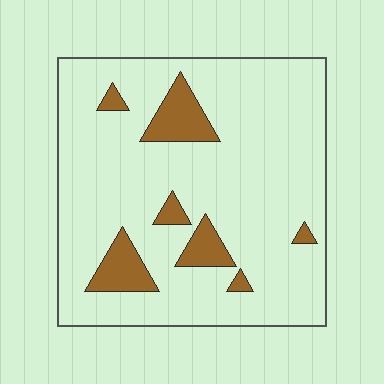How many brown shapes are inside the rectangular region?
7.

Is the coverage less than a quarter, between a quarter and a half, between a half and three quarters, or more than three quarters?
Less than a quarter.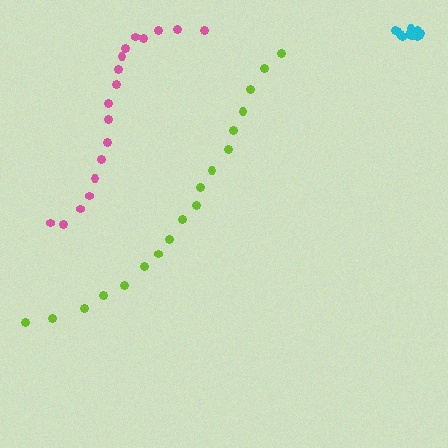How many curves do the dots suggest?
There are 3 distinct paths.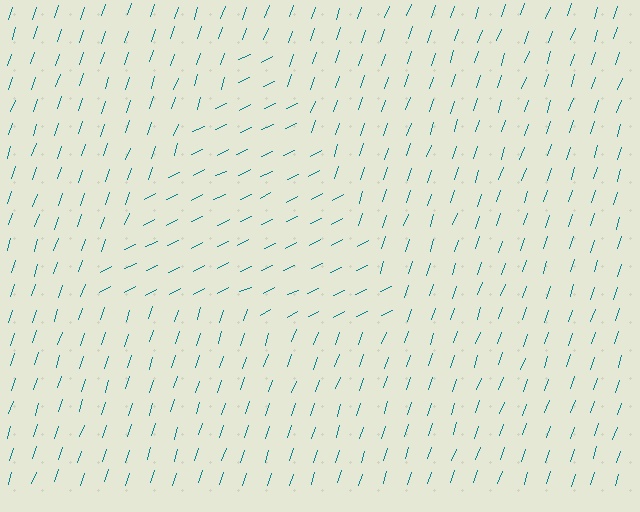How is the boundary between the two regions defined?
The boundary is defined purely by a change in line orientation (approximately 45 degrees difference). All lines are the same color and thickness.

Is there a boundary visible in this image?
Yes, there is a texture boundary formed by a change in line orientation.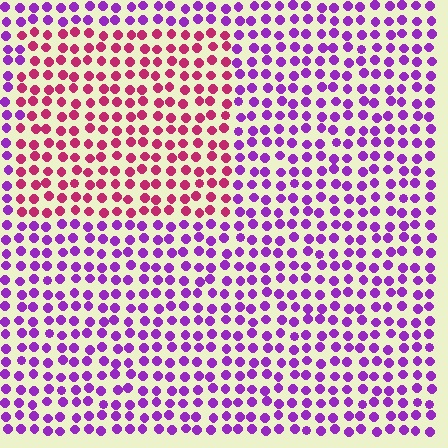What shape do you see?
I see a rectangle.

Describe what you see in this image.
The image is filled with small purple elements in a uniform arrangement. A rectangle-shaped region is visible where the elements are tinted to a slightly different hue, forming a subtle color boundary.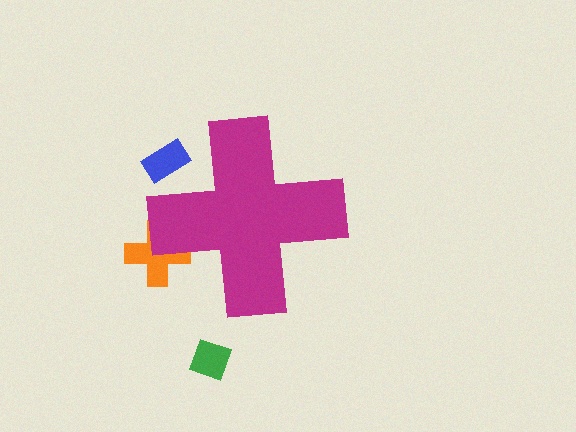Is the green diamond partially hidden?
No, the green diamond is fully visible.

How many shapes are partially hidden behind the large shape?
2 shapes are partially hidden.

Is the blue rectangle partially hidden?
Yes, the blue rectangle is partially hidden behind the magenta cross.